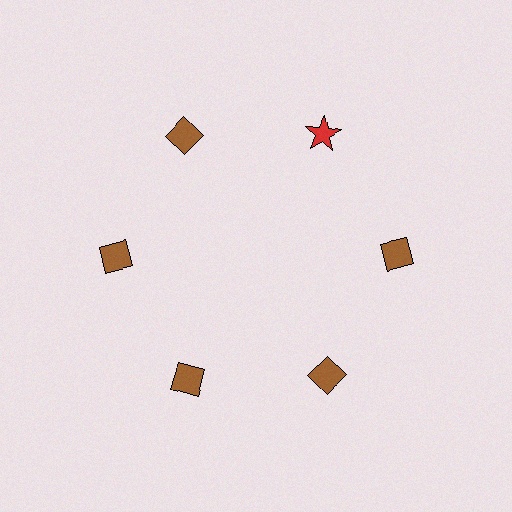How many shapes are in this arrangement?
There are 6 shapes arranged in a ring pattern.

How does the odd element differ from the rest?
It differs in both color (red instead of brown) and shape (star instead of diamond).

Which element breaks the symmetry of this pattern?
The red star at roughly the 1 o'clock position breaks the symmetry. All other shapes are brown diamonds.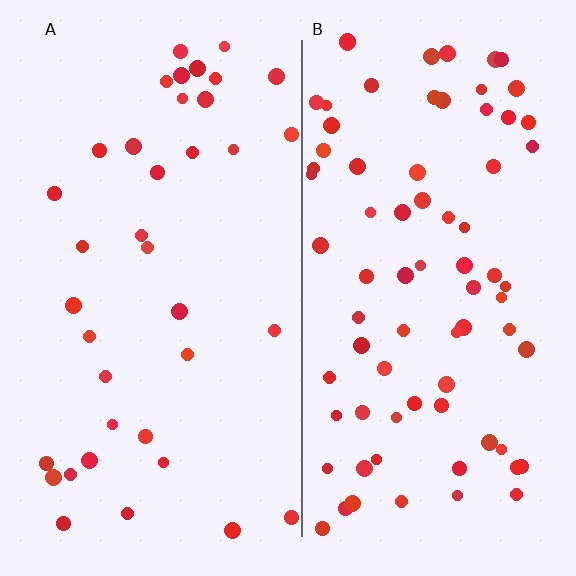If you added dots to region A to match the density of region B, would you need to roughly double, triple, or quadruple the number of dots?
Approximately double.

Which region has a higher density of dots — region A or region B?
B (the right).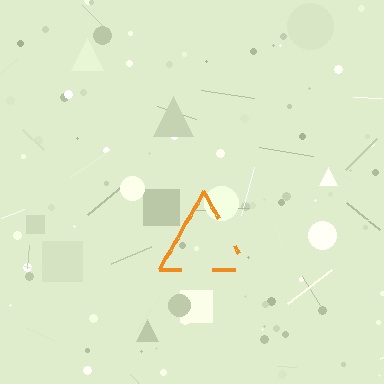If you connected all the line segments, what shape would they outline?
They would outline a triangle.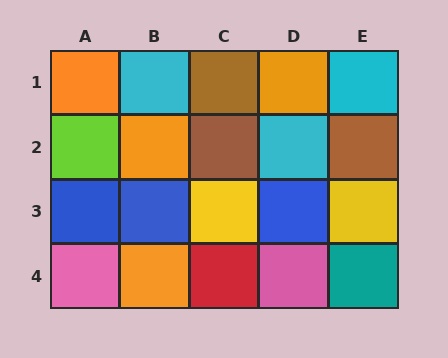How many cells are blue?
3 cells are blue.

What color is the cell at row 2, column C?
Brown.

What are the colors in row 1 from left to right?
Orange, cyan, brown, orange, cyan.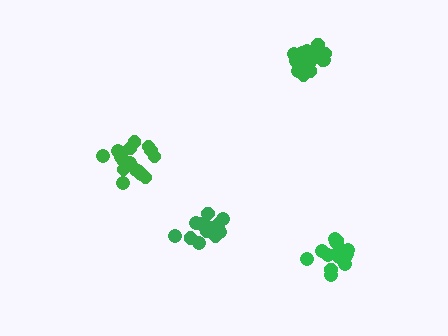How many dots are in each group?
Group 1: 17 dots, Group 2: 18 dots, Group 3: 19 dots, Group 4: 14 dots (68 total).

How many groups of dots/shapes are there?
There are 4 groups.